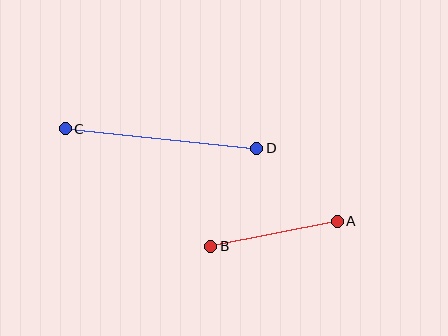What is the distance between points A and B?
The distance is approximately 129 pixels.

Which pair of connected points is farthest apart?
Points C and D are farthest apart.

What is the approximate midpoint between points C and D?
The midpoint is at approximately (161, 138) pixels.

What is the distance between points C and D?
The distance is approximately 192 pixels.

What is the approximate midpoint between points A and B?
The midpoint is at approximately (274, 234) pixels.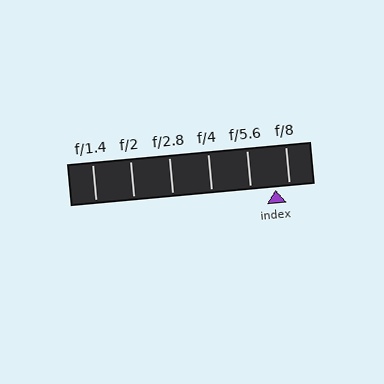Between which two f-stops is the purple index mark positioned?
The index mark is between f/5.6 and f/8.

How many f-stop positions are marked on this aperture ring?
There are 6 f-stop positions marked.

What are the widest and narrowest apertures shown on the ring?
The widest aperture shown is f/1.4 and the narrowest is f/8.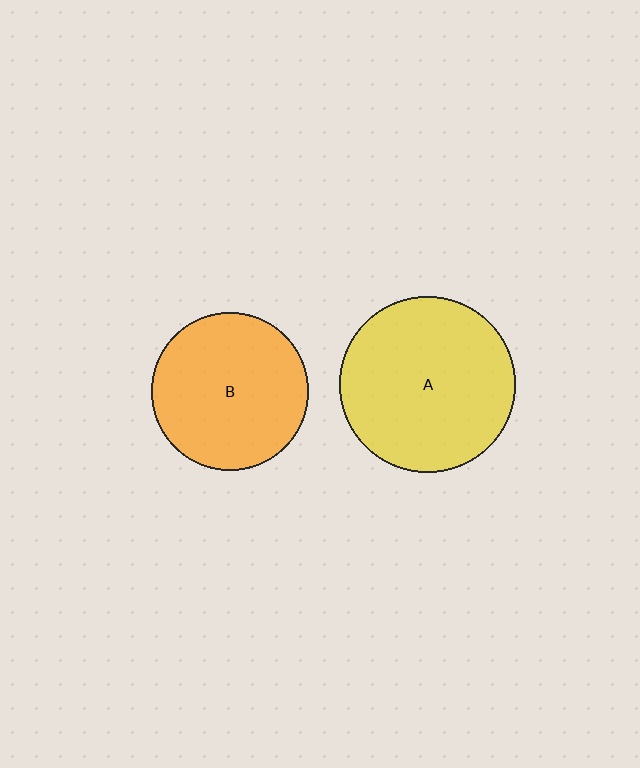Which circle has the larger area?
Circle A (yellow).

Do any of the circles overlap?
No, none of the circles overlap.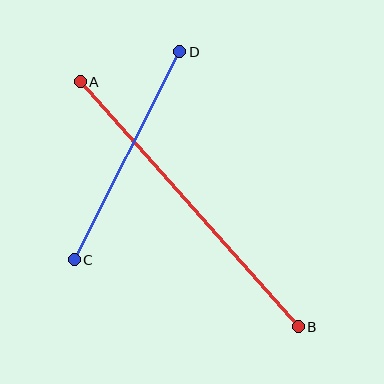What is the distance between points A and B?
The distance is approximately 328 pixels.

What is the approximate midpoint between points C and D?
The midpoint is at approximately (127, 156) pixels.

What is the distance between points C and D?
The distance is approximately 233 pixels.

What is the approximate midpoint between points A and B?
The midpoint is at approximately (189, 204) pixels.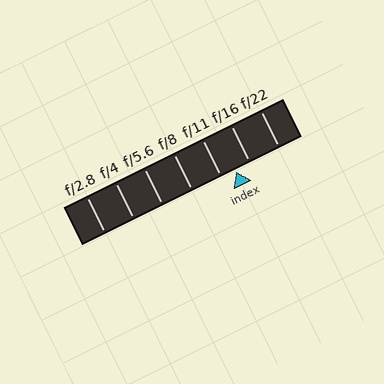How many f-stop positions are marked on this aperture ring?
There are 7 f-stop positions marked.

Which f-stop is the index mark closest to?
The index mark is closest to f/16.